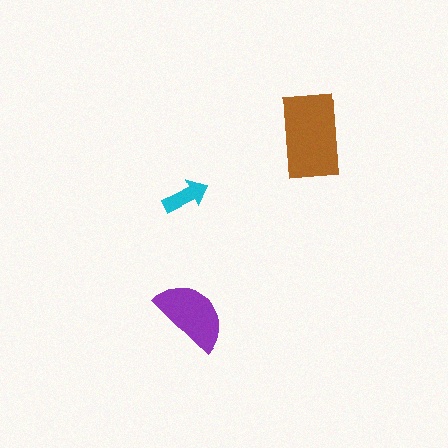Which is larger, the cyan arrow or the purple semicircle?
The purple semicircle.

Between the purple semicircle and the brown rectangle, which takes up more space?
The brown rectangle.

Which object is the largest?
The brown rectangle.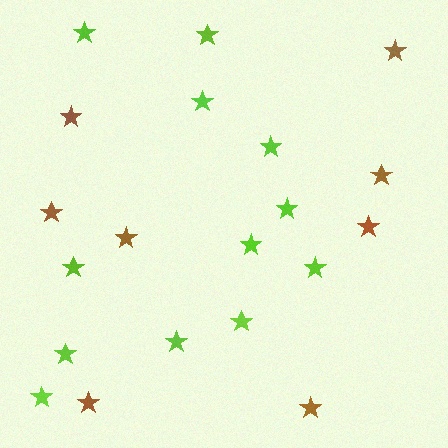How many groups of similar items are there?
There are 2 groups: one group of brown stars (8) and one group of lime stars (12).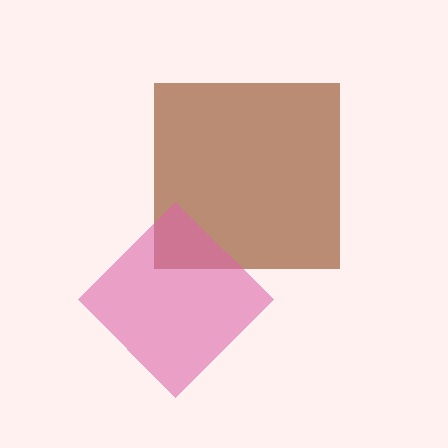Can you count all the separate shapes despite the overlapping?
Yes, there are 2 separate shapes.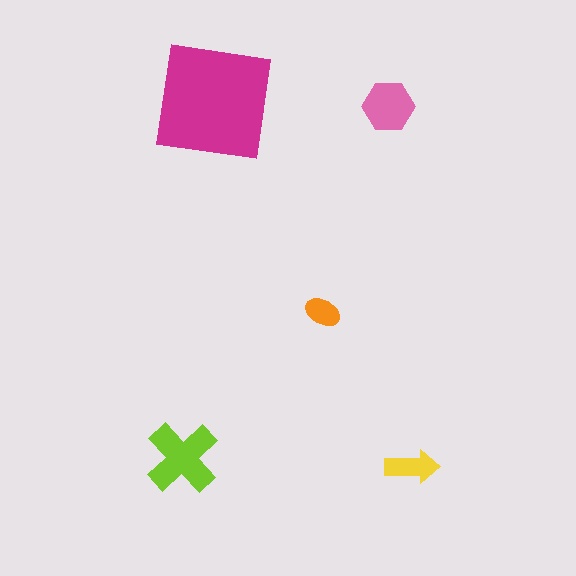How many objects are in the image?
There are 5 objects in the image.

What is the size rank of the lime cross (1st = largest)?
2nd.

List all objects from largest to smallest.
The magenta square, the lime cross, the pink hexagon, the yellow arrow, the orange ellipse.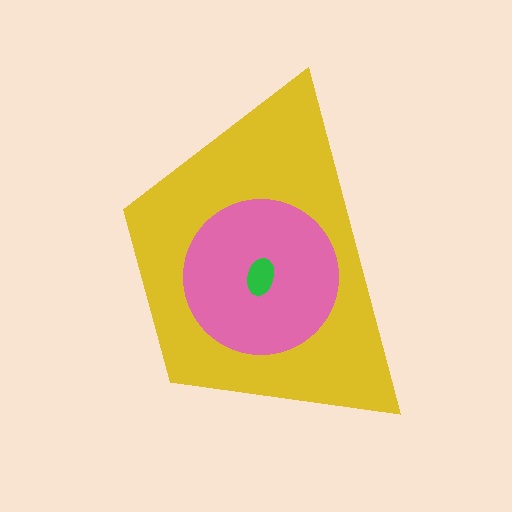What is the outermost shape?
The yellow trapezoid.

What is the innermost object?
The green ellipse.